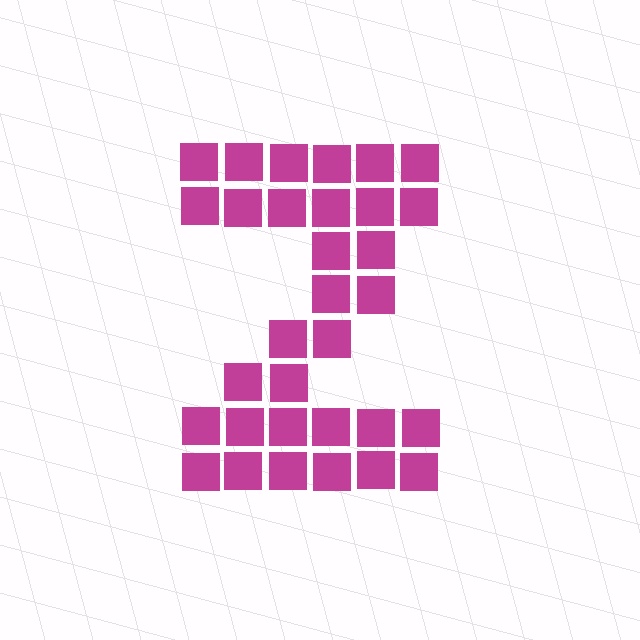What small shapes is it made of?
It is made of small squares.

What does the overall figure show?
The overall figure shows the letter Z.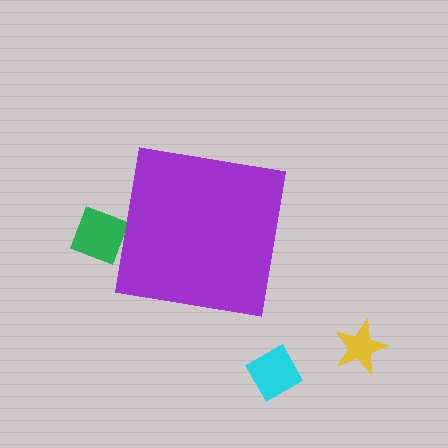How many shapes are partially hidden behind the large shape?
1 shape is partially hidden.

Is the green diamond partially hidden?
Yes, the green diamond is partially hidden behind the purple square.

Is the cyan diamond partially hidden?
No, the cyan diamond is fully visible.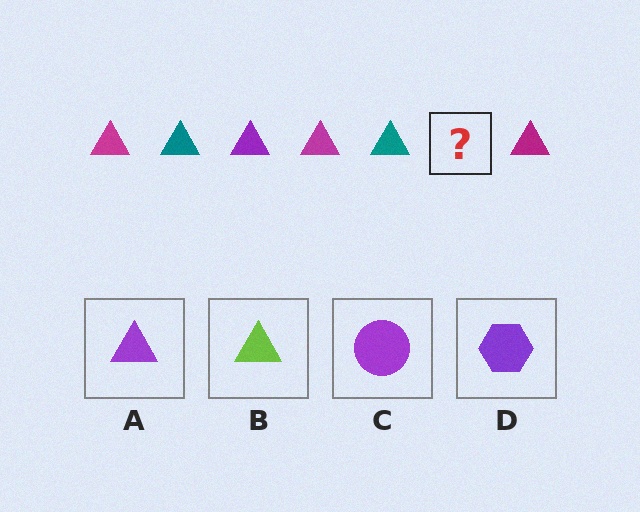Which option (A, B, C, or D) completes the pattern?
A.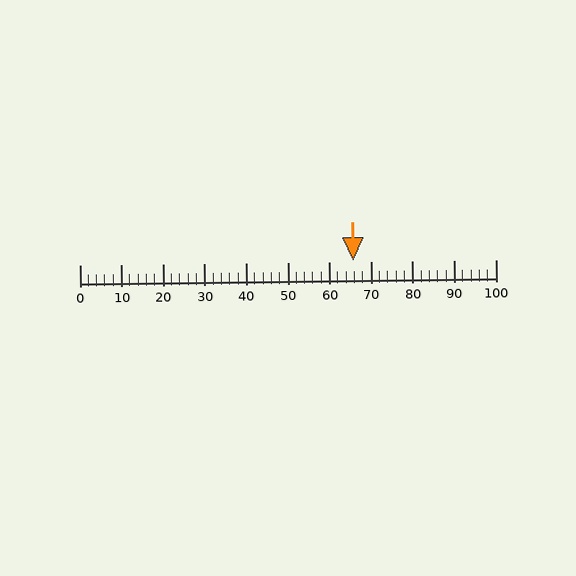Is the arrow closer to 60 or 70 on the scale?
The arrow is closer to 70.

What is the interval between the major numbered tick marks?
The major tick marks are spaced 10 units apart.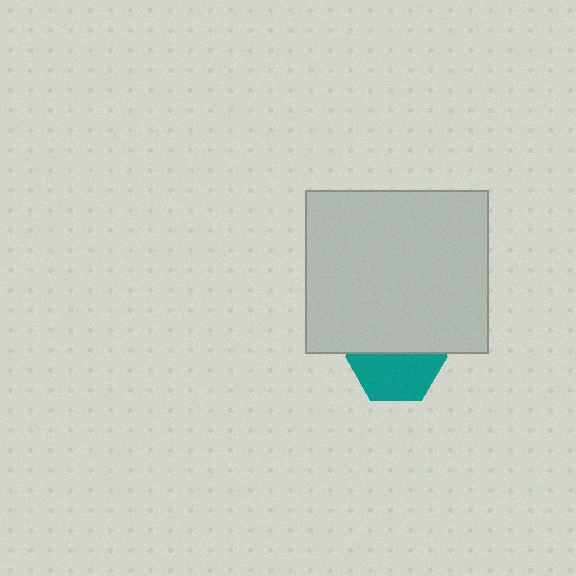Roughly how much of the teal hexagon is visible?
About half of it is visible (roughly 54%).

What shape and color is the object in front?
The object in front is a light gray rectangle.